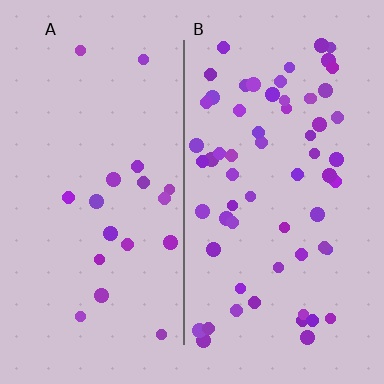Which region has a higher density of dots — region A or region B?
B (the right).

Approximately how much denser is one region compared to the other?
Approximately 3.2× — region B over region A.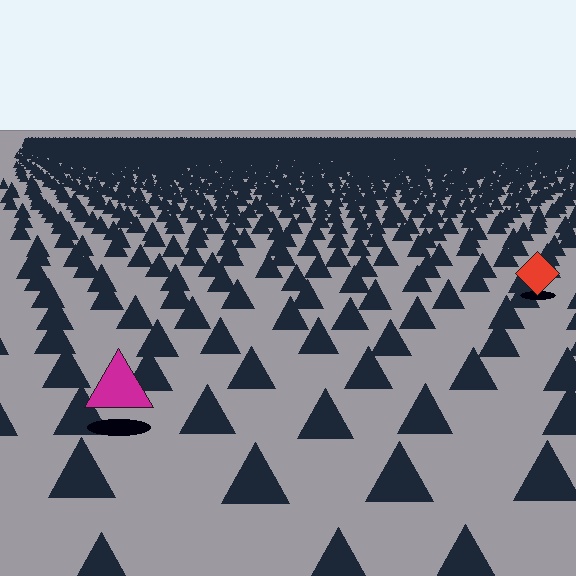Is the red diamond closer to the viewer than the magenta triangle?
No. The magenta triangle is closer — you can tell from the texture gradient: the ground texture is coarser near it.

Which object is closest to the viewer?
The magenta triangle is closest. The texture marks near it are larger and more spread out.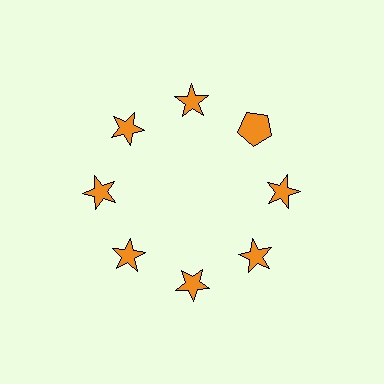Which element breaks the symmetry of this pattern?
The orange pentagon at roughly the 2 o'clock position breaks the symmetry. All other shapes are orange stars.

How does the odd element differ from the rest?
It has a different shape: pentagon instead of star.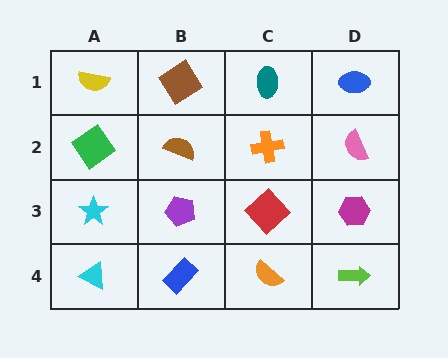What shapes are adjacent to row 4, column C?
A red diamond (row 3, column C), a blue rectangle (row 4, column B), a lime arrow (row 4, column D).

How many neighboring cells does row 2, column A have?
3.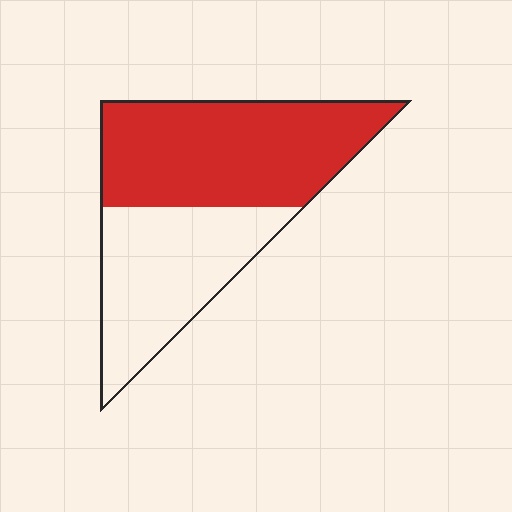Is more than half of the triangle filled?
Yes.